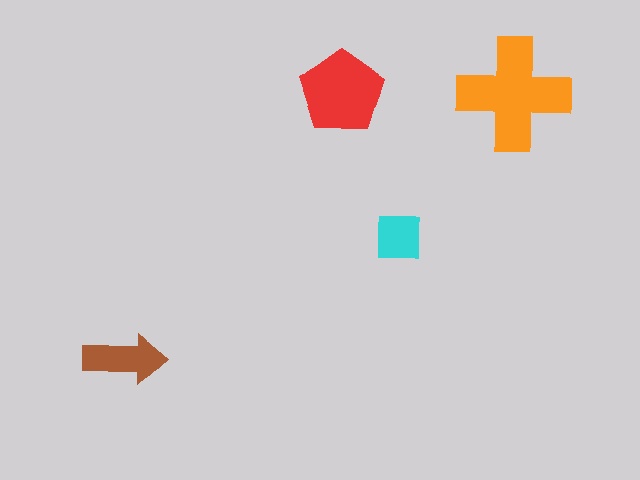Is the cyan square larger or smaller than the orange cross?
Smaller.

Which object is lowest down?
The brown arrow is bottommost.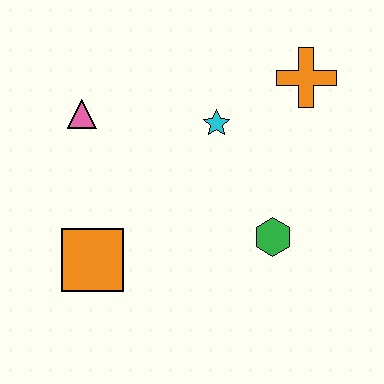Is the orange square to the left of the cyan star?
Yes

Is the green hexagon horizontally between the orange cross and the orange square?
Yes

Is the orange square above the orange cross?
No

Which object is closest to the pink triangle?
The cyan star is closest to the pink triangle.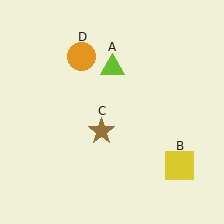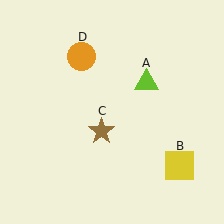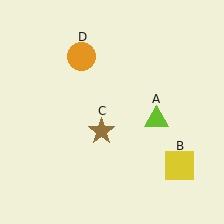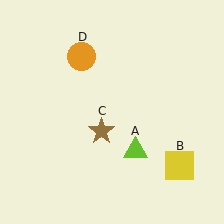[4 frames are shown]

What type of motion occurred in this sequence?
The lime triangle (object A) rotated clockwise around the center of the scene.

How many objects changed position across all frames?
1 object changed position: lime triangle (object A).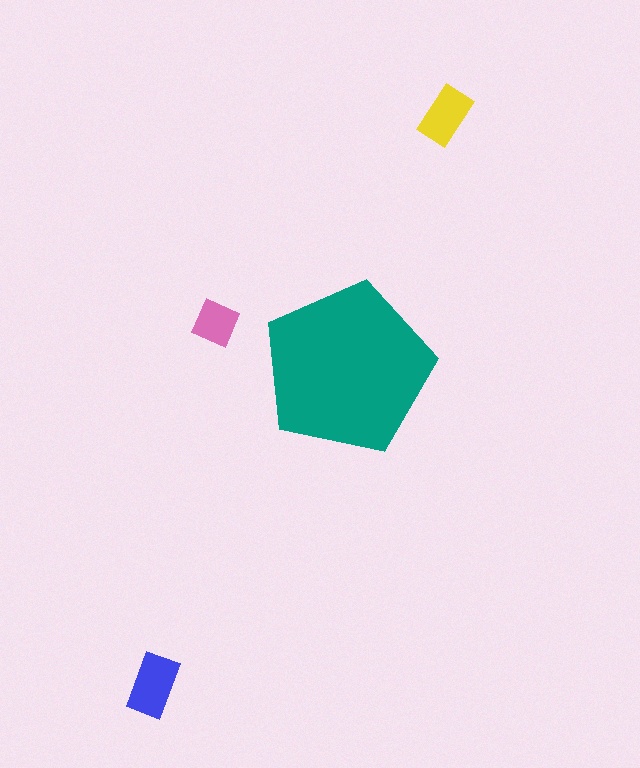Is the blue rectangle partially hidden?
No, the blue rectangle is fully visible.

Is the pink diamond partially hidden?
No, the pink diamond is fully visible.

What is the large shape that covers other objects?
A teal pentagon.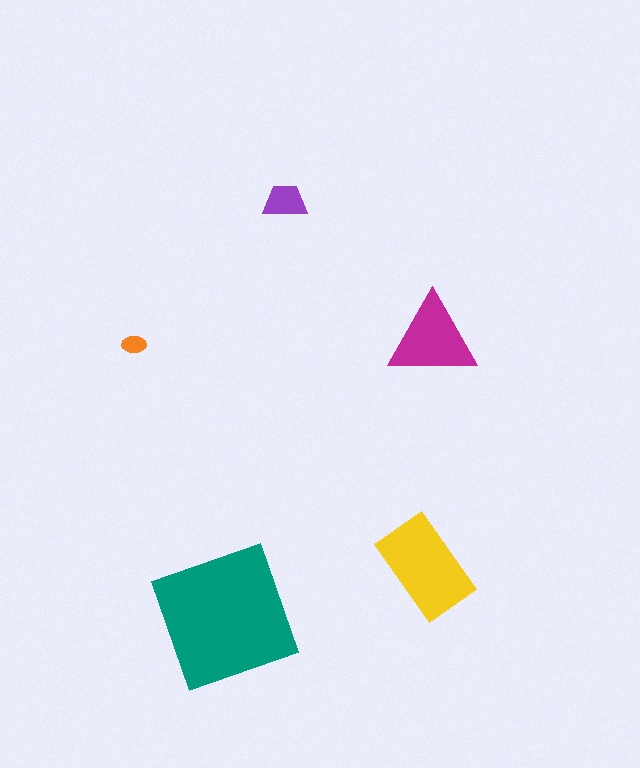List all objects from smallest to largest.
The orange ellipse, the purple trapezoid, the magenta triangle, the yellow rectangle, the teal square.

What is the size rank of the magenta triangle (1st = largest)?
3rd.